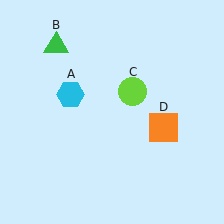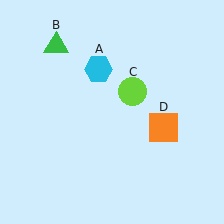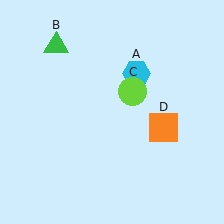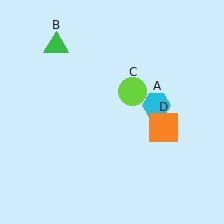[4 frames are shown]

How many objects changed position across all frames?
1 object changed position: cyan hexagon (object A).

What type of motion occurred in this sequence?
The cyan hexagon (object A) rotated clockwise around the center of the scene.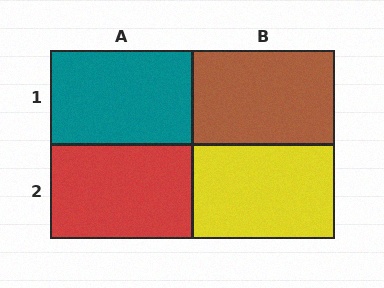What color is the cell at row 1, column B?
Brown.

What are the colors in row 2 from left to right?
Red, yellow.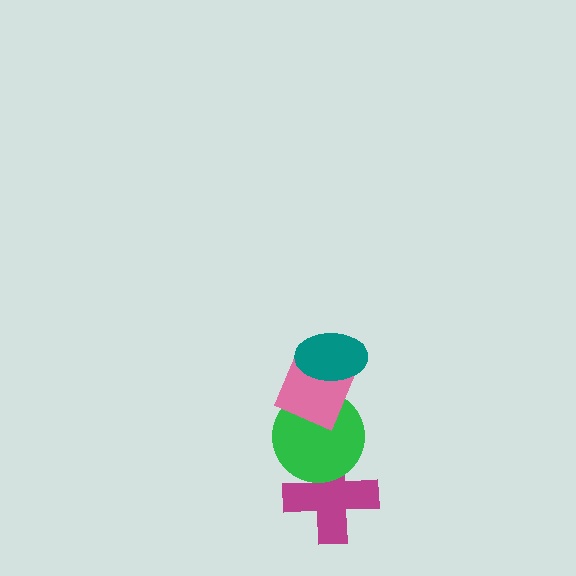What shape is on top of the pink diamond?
The teal ellipse is on top of the pink diamond.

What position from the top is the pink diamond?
The pink diamond is 2nd from the top.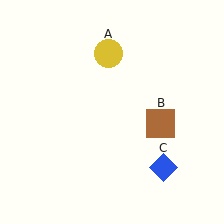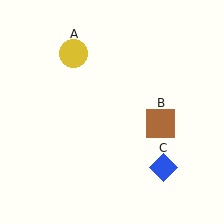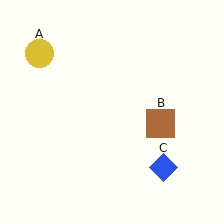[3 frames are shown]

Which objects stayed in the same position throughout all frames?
Brown square (object B) and blue diamond (object C) remained stationary.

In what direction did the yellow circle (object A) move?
The yellow circle (object A) moved left.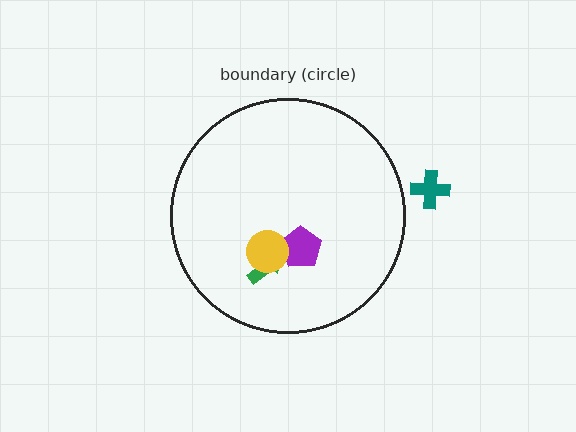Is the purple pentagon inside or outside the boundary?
Inside.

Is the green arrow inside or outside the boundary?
Inside.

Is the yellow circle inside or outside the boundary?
Inside.